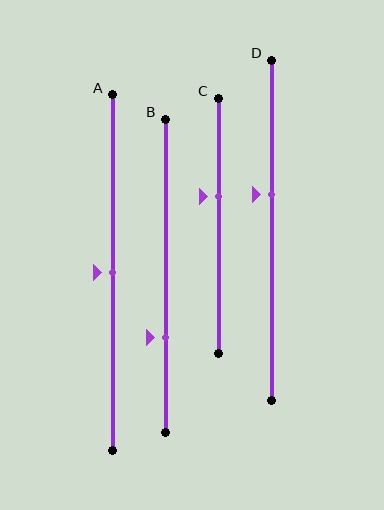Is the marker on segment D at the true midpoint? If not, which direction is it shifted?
No, the marker on segment D is shifted upward by about 11% of the segment length.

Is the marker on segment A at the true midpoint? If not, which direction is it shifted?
Yes, the marker on segment A is at the true midpoint.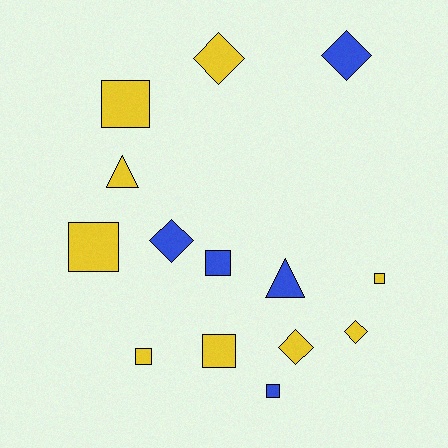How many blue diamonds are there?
There are 2 blue diamonds.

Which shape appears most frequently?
Square, with 7 objects.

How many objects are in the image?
There are 14 objects.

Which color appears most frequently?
Yellow, with 9 objects.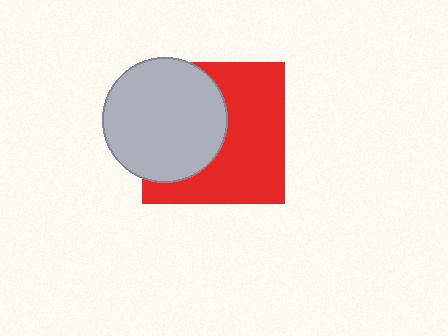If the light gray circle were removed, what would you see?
You would see the complete red square.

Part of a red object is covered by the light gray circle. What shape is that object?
It is a square.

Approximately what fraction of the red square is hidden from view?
Roughly 44% of the red square is hidden behind the light gray circle.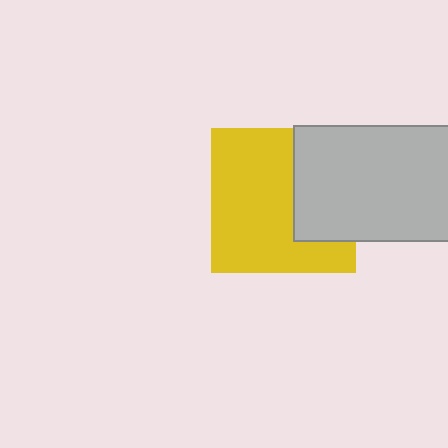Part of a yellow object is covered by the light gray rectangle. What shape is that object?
It is a square.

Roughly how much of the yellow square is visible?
Most of it is visible (roughly 66%).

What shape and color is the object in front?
The object in front is a light gray rectangle.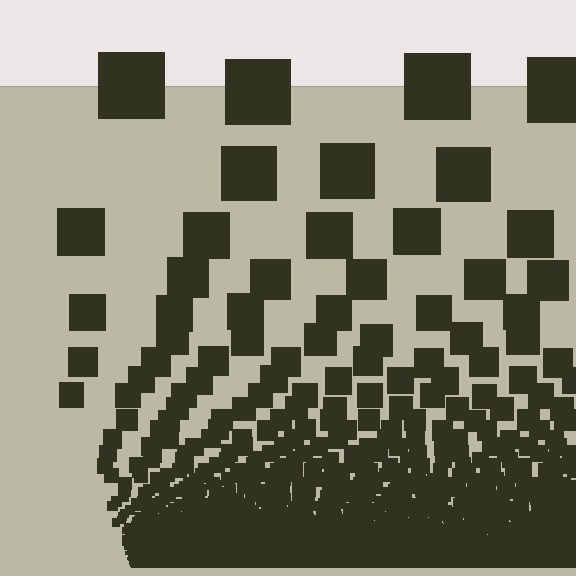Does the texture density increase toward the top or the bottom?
Density increases toward the bottom.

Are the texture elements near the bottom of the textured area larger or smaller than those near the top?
Smaller. The gradient is inverted — elements near the bottom are smaller and denser.